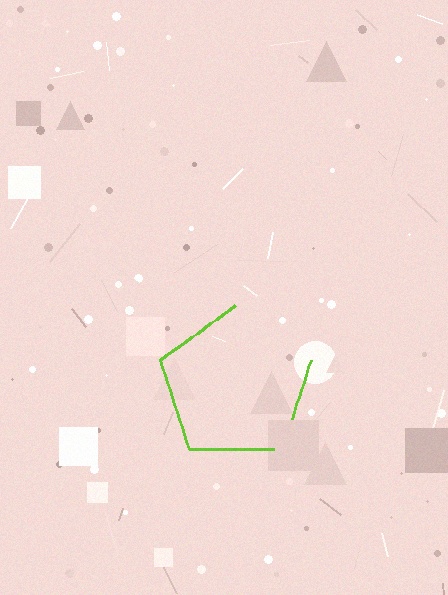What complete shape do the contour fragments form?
The contour fragments form a pentagon.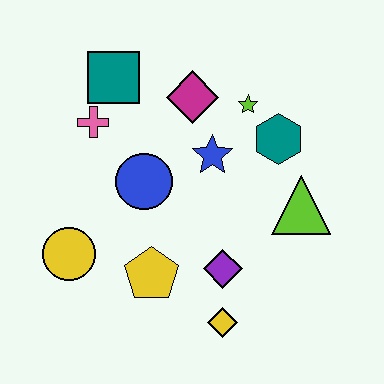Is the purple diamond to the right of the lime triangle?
No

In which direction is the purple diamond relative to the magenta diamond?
The purple diamond is below the magenta diamond.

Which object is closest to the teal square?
The pink cross is closest to the teal square.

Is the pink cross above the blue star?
Yes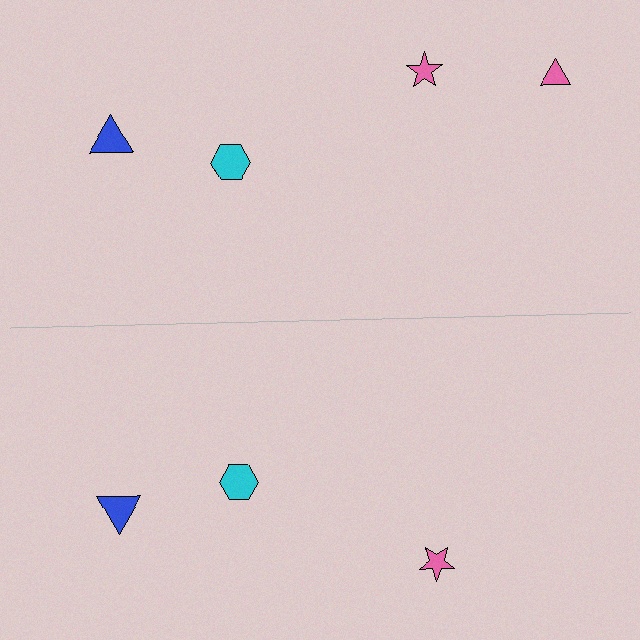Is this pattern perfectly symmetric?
No, the pattern is not perfectly symmetric. A pink triangle is missing from the bottom side.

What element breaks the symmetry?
A pink triangle is missing from the bottom side.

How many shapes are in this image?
There are 7 shapes in this image.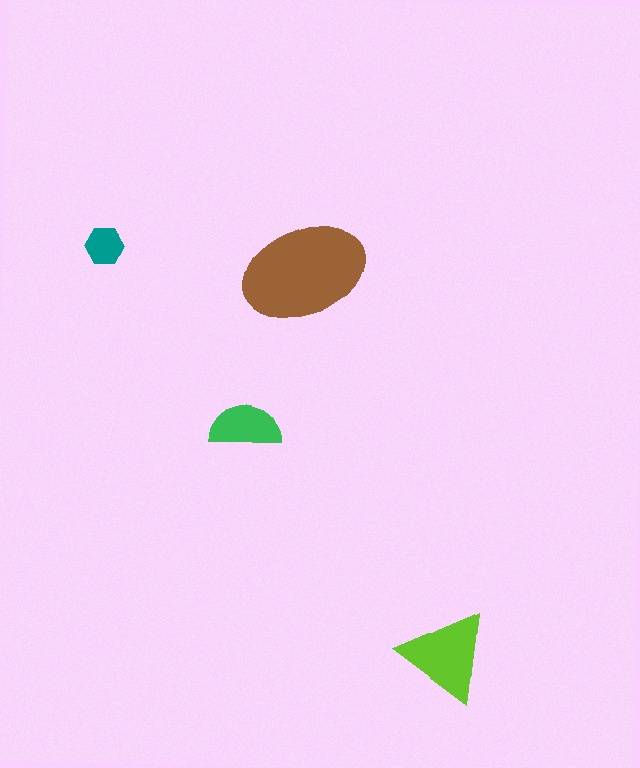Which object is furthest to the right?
The lime triangle is rightmost.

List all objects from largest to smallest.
The brown ellipse, the lime triangle, the green semicircle, the teal hexagon.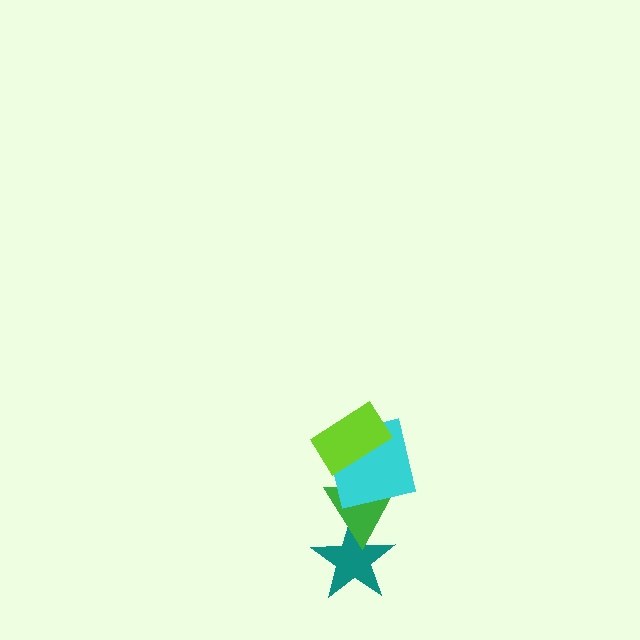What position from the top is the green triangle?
The green triangle is 3rd from the top.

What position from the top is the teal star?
The teal star is 4th from the top.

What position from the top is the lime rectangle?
The lime rectangle is 1st from the top.